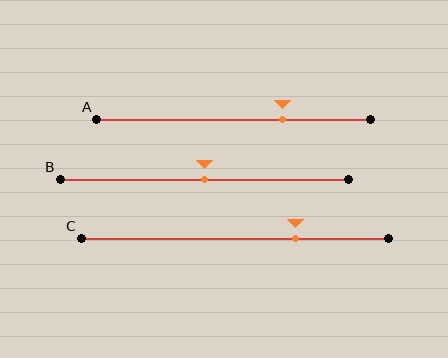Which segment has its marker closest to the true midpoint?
Segment B has its marker closest to the true midpoint.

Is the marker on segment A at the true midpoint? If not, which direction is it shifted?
No, the marker on segment A is shifted to the right by about 18% of the segment length.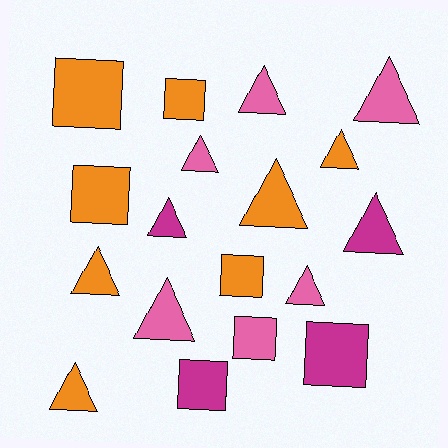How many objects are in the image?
There are 18 objects.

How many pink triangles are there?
There are 5 pink triangles.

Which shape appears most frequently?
Triangle, with 11 objects.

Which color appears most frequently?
Orange, with 8 objects.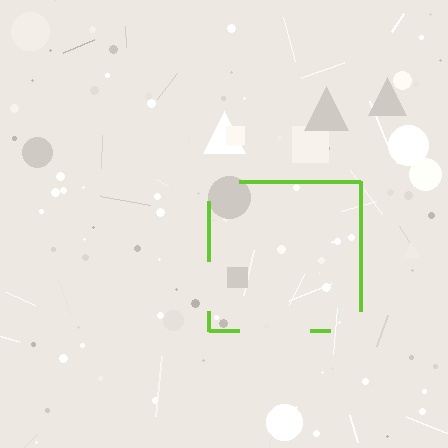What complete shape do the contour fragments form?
The contour fragments form a square.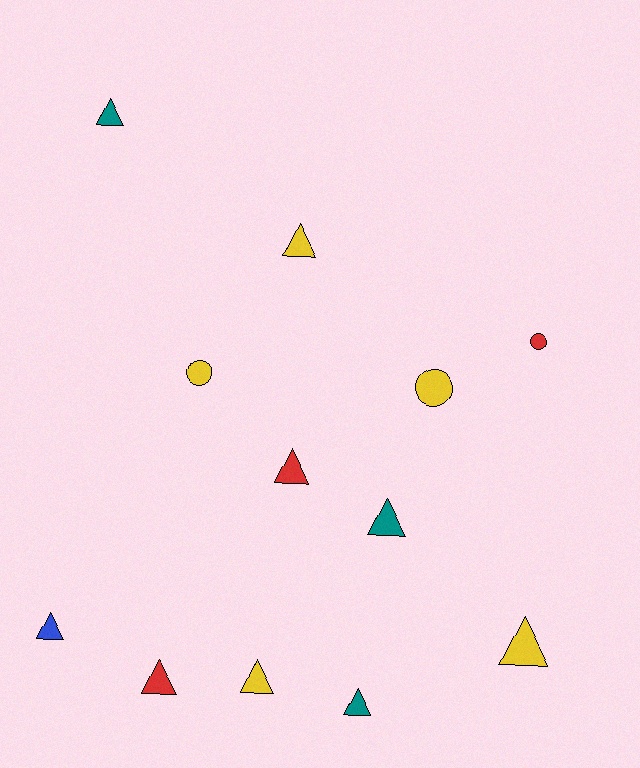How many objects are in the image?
There are 12 objects.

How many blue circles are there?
There are no blue circles.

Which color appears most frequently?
Yellow, with 5 objects.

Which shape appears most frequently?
Triangle, with 9 objects.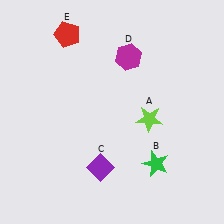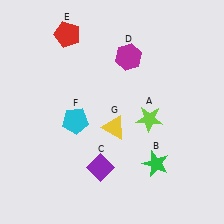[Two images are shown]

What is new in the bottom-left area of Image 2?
A cyan pentagon (F) was added in the bottom-left area of Image 2.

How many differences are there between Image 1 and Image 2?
There are 2 differences between the two images.